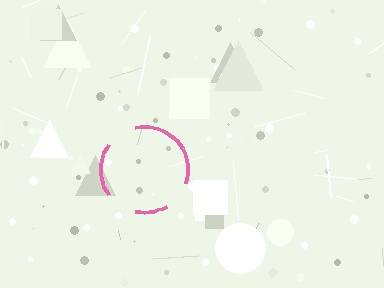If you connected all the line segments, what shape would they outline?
They would outline a circle.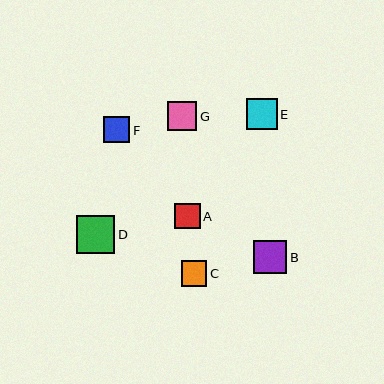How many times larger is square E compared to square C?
Square E is approximately 1.2 times the size of square C.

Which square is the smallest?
Square A is the smallest with a size of approximately 25 pixels.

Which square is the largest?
Square D is the largest with a size of approximately 38 pixels.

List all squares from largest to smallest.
From largest to smallest: D, B, E, G, F, C, A.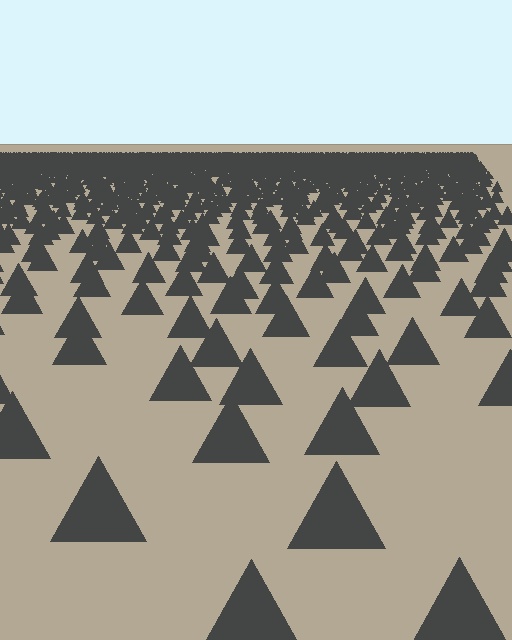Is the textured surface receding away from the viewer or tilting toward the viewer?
The surface is receding away from the viewer. Texture elements get smaller and denser toward the top.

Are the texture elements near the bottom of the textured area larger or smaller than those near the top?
Larger. Near the bottom, elements are closer to the viewer and appear at a bigger on-screen size.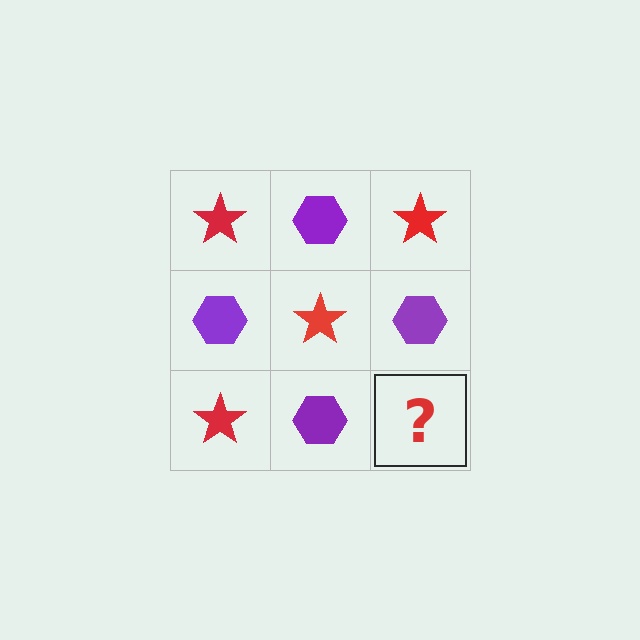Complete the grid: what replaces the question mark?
The question mark should be replaced with a red star.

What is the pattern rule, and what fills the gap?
The rule is that it alternates red star and purple hexagon in a checkerboard pattern. The gap should be filled with a red star.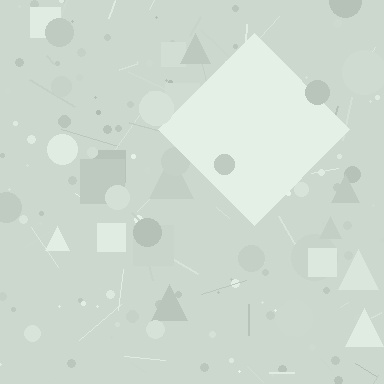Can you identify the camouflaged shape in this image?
The camouflaged shape is a diamond.